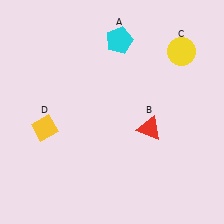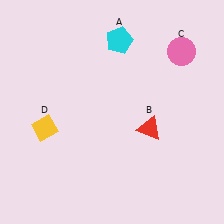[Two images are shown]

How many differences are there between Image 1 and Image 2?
There is 1 difference between the two images.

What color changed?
The circle (C) changed from yellow in Image 1 to pink in Image 2.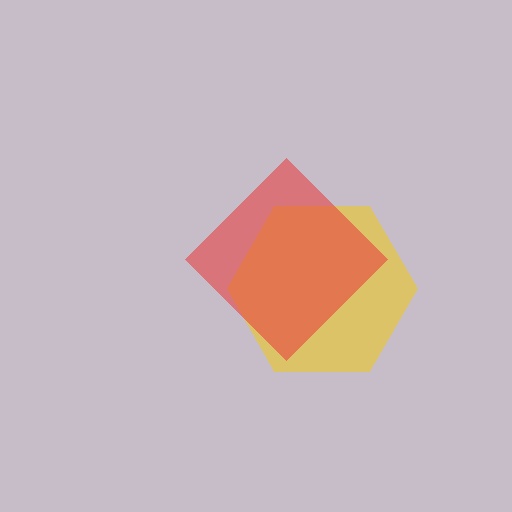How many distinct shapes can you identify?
There are 2 distinct shapes: a yellow hexagon, a red diamond.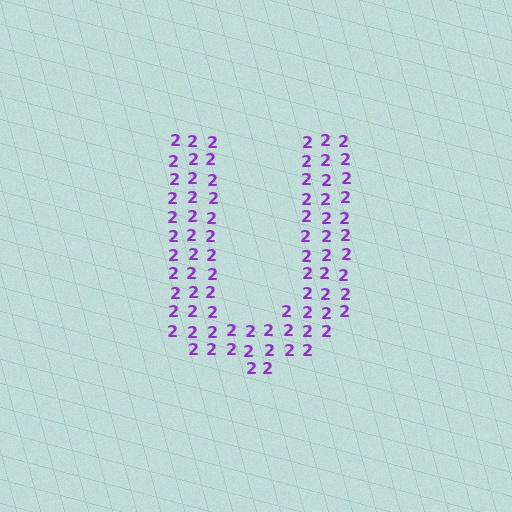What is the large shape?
The large shape is the letter U.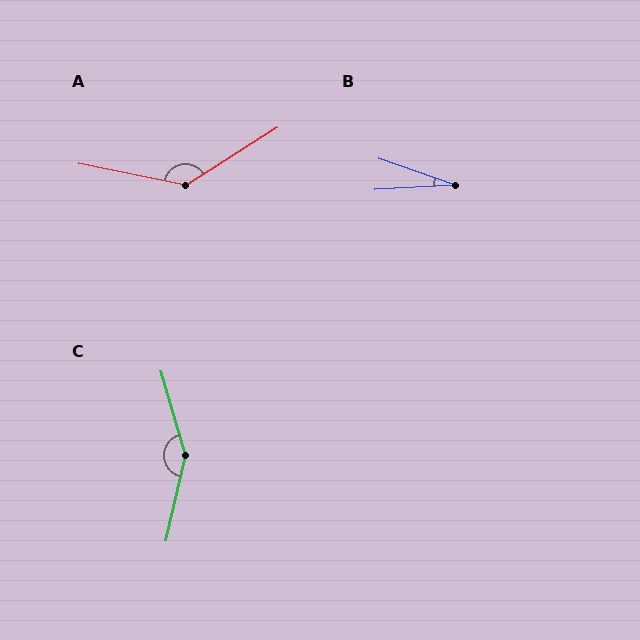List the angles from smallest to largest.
B (22°), A (136°), C (151°).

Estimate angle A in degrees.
Approximately 136 degrees.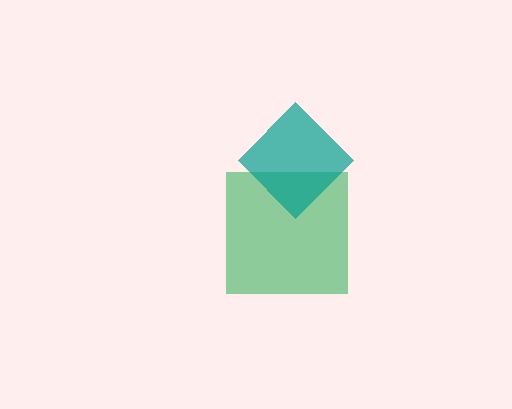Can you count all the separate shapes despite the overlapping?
Yes, there are 2 separate shapes.